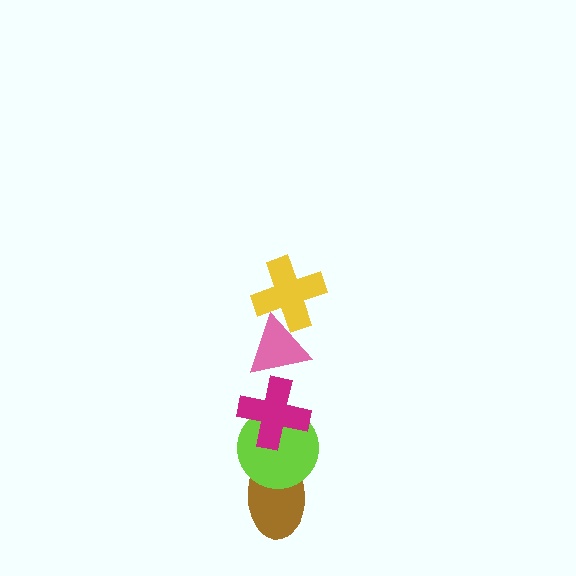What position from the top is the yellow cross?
The yellow cross is 1st from the top.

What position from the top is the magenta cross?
The magenta cross is 3rd from the top.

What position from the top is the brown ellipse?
The brown ellipse is 5th from the top.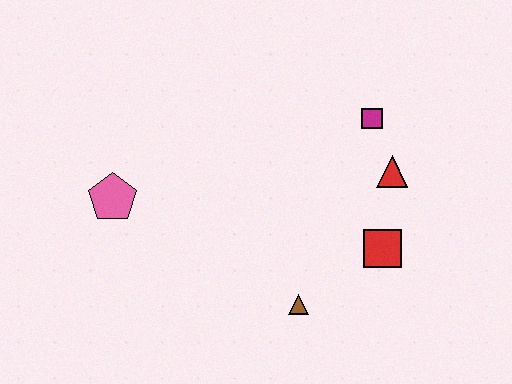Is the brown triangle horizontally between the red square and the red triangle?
No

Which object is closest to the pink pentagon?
The brown triangle is closest to the pink pentagon.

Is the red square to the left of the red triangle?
Yes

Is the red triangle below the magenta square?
Yes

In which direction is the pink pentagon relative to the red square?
The pink pentagon is to the left of the red square.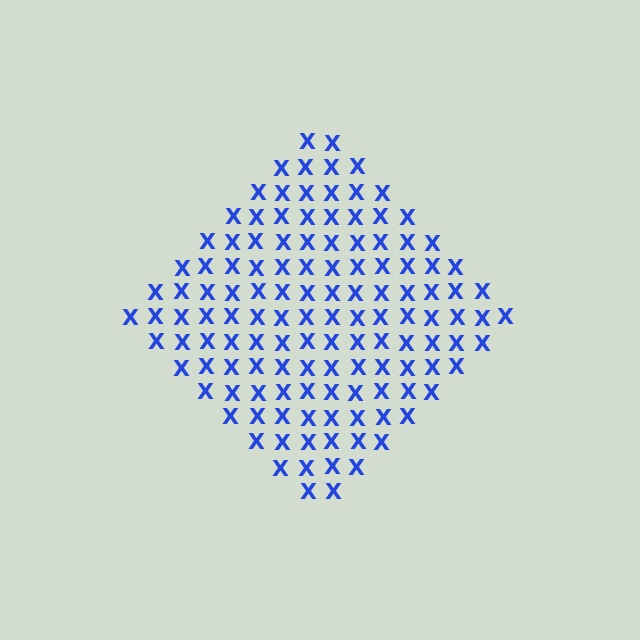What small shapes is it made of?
It is made of small letter X's.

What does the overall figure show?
The overall figure shows a diamond.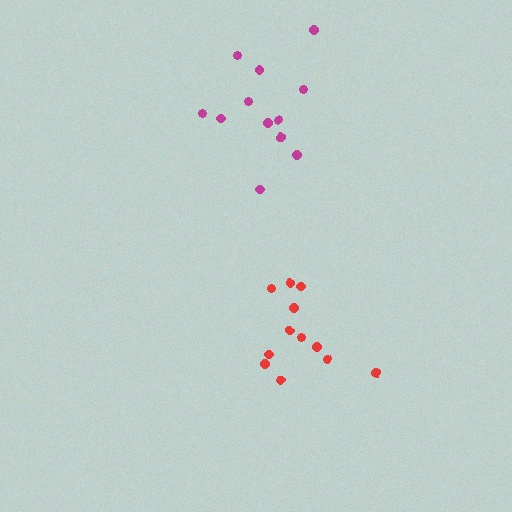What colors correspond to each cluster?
The clusters are colored: red, magenta.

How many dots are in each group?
Group 1: 12 dots, Group 2: 12 dots (24 total).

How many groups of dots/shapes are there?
There are 2 groups.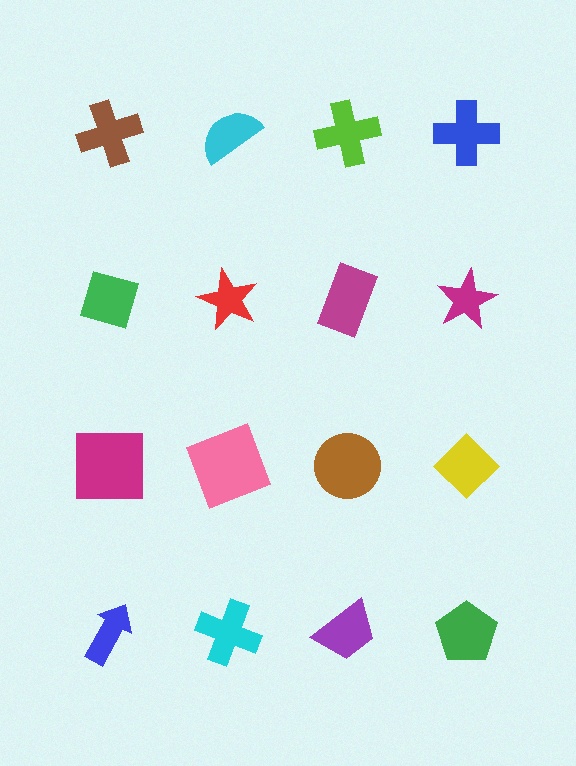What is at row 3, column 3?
A brown circle.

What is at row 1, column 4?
A blue cross.